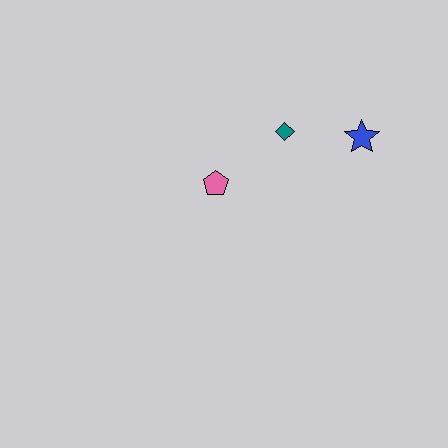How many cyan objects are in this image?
There are no cyan objects.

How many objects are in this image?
There are 3 objects.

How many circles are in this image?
There are no circles.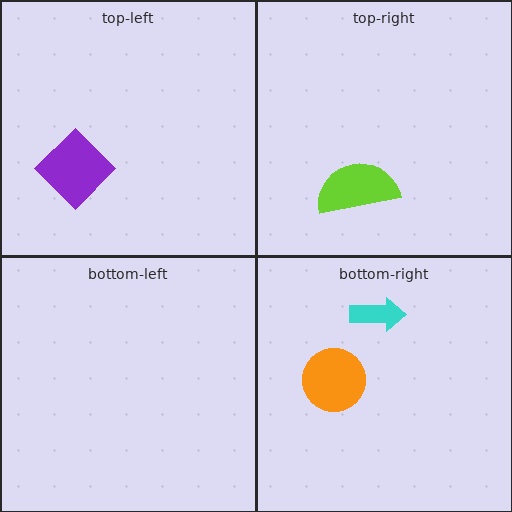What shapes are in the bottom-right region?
The cyan arrow, the orange circle.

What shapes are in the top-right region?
The lime semicircle.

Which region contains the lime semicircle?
The top-right region.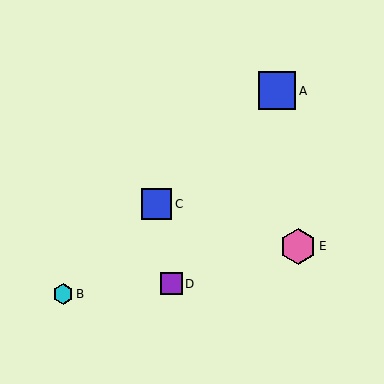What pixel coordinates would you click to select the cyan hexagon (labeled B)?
Click at (63, 294) to select the cyan hexagon B.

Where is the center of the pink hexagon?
The center of the pink hexagon is at (298, 246).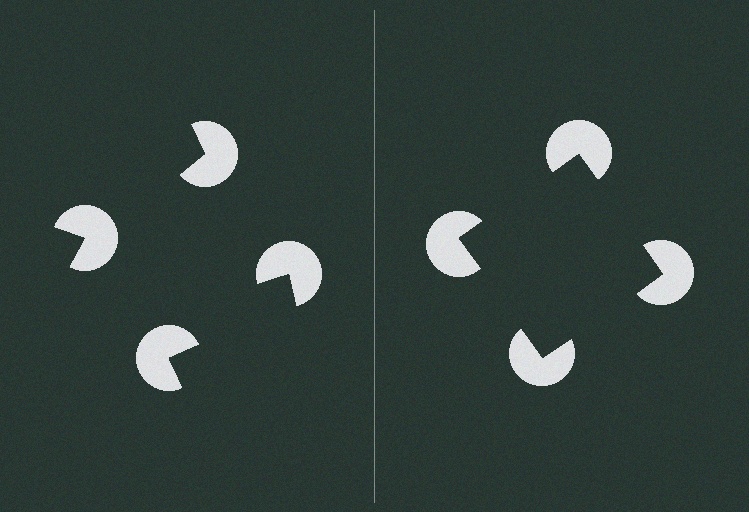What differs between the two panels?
The pac-man discs are positioned identically on both sides; only the wedge orientations differ. On the right they align to a square; on the left they are misaligned.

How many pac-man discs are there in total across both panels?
8 — 4 on each side.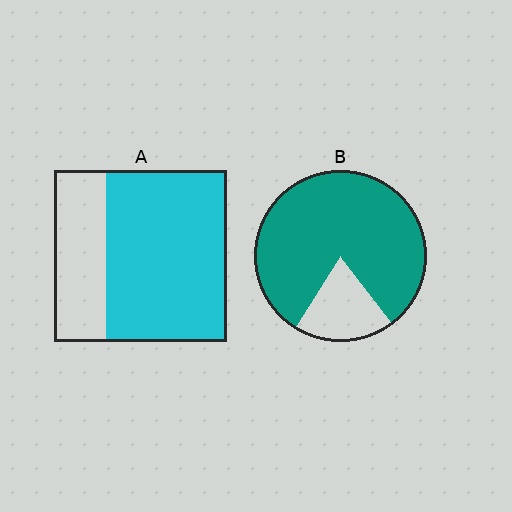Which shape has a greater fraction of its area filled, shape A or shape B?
Shape B.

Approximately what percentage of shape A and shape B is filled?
A is approximately 70% and B is approximately 80%.